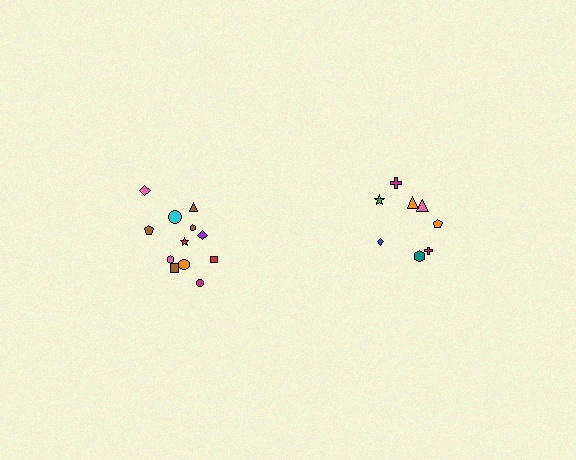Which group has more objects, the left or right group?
The left group.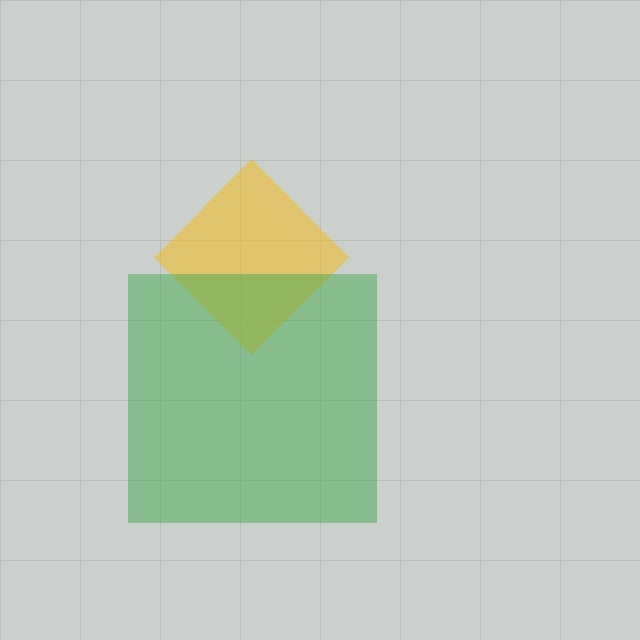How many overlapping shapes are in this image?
There are 2 overlapping shapes in the image.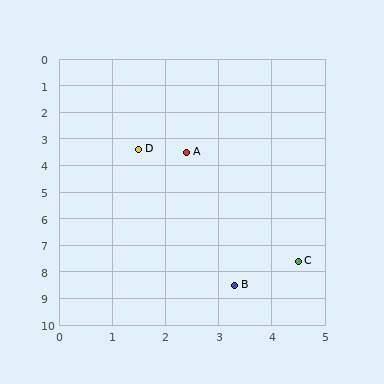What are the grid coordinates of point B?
Point B is at approximately (3.3, 8.5).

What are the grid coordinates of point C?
Point C is at approximately (4.5, 7.6).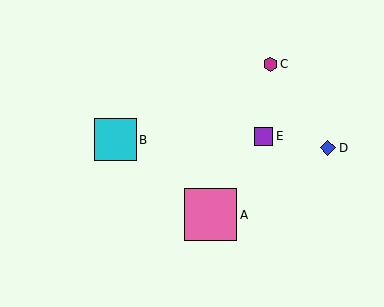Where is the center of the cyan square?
The center of the cyan square is at (115, 140).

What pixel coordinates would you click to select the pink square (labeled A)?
Click at (211, 215) to select the pink square A.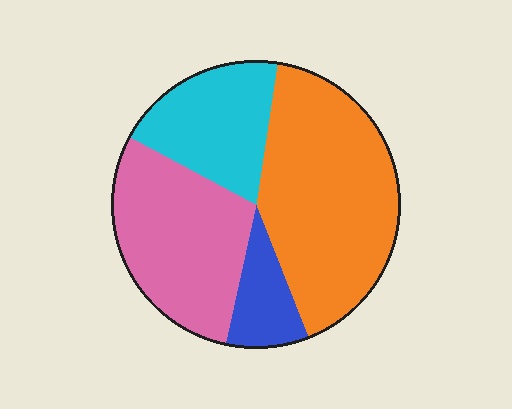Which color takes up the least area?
Blue, at roughly 10%.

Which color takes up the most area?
Orange, at roughly 40%.